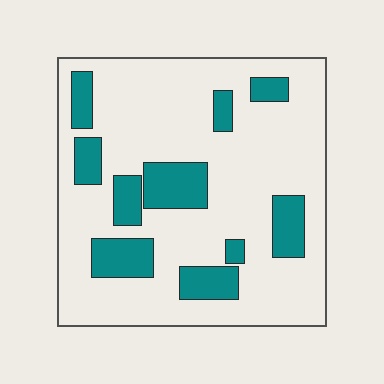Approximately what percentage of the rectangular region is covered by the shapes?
Approximately 20%.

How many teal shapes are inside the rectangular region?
10.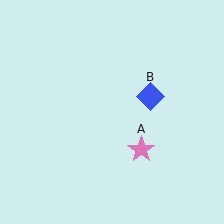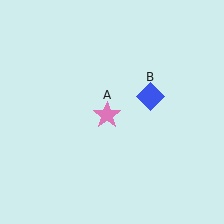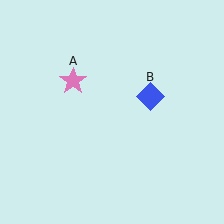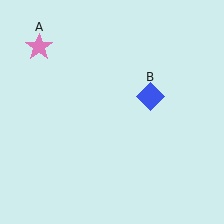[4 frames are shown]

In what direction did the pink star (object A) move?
The pink star (object A) moved up and to the left.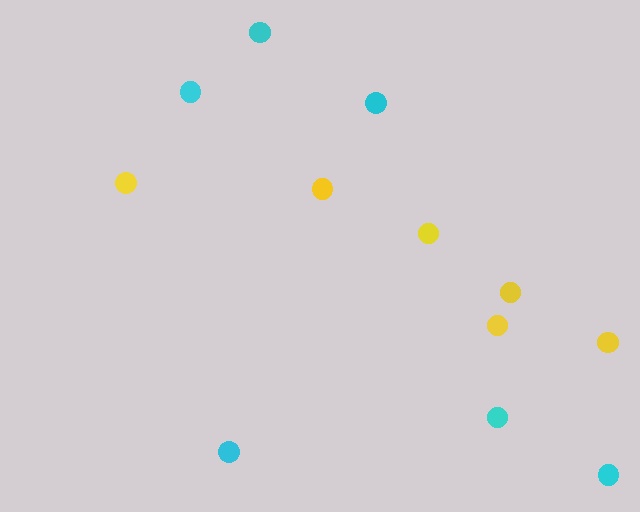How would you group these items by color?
There are 2 groups: one group of yellow circles (6) and one group of cyan circles (6).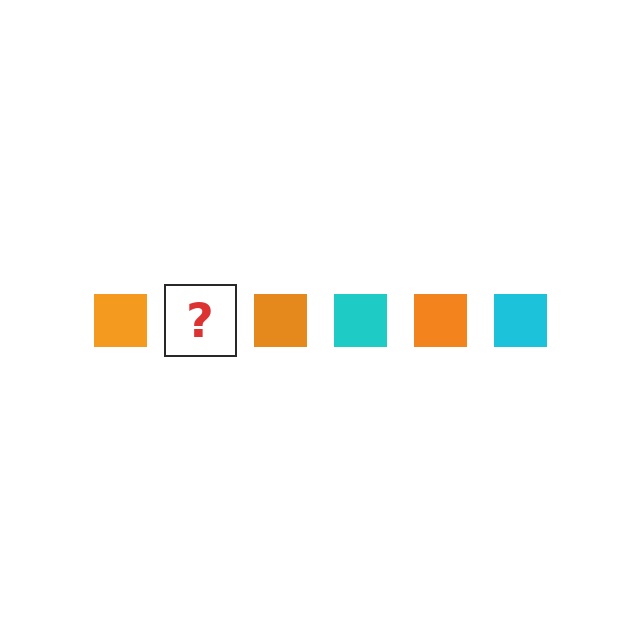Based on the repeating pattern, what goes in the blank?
The blank should be a cyan square.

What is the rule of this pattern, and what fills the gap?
The rule is that the pattern cycles through orange, cyan squares. The gap should be filled with a cyan square.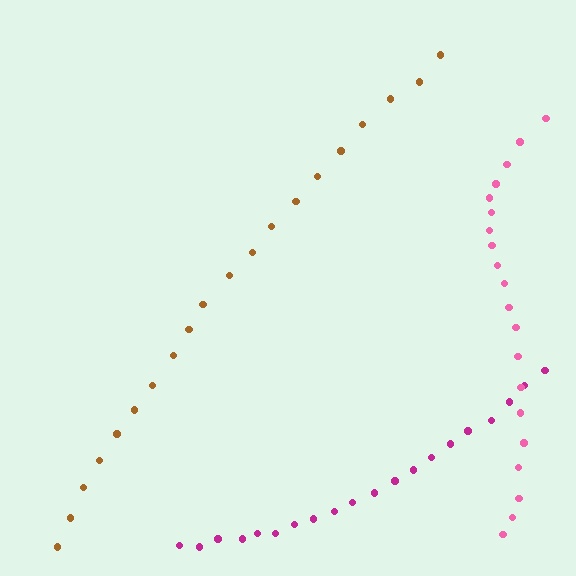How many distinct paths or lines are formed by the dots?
There are 3 distinct paths.